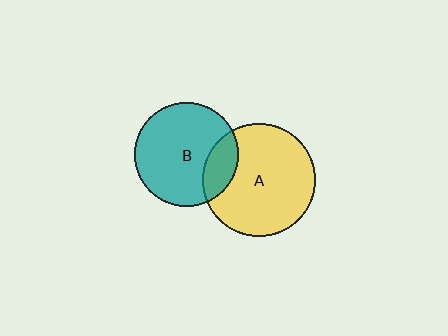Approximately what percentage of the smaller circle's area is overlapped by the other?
Approximately 20%.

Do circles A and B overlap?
Yes.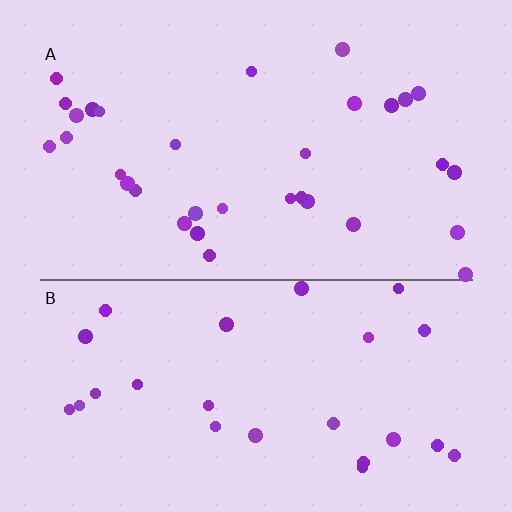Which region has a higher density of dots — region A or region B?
A (the top).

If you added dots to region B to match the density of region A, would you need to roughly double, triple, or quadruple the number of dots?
Approximately double.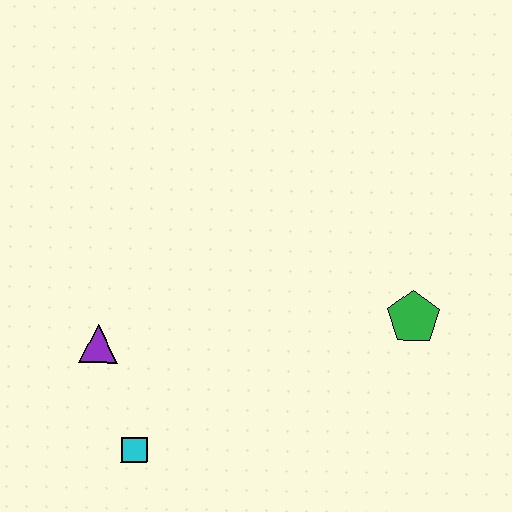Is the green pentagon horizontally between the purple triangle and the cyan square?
No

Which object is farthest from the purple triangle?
The green pentagon is farthest from the purple triangle.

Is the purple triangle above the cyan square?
Yes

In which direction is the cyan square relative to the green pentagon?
The cyan square is to the left of the green pentagon.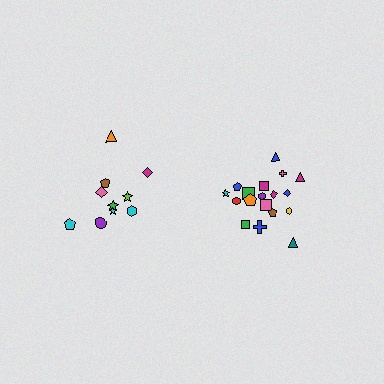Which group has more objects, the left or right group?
The right group.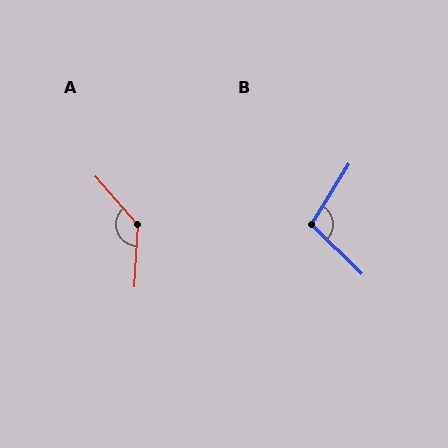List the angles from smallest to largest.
B (103°), A (135°).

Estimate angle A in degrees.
Approximately 135 degrees.